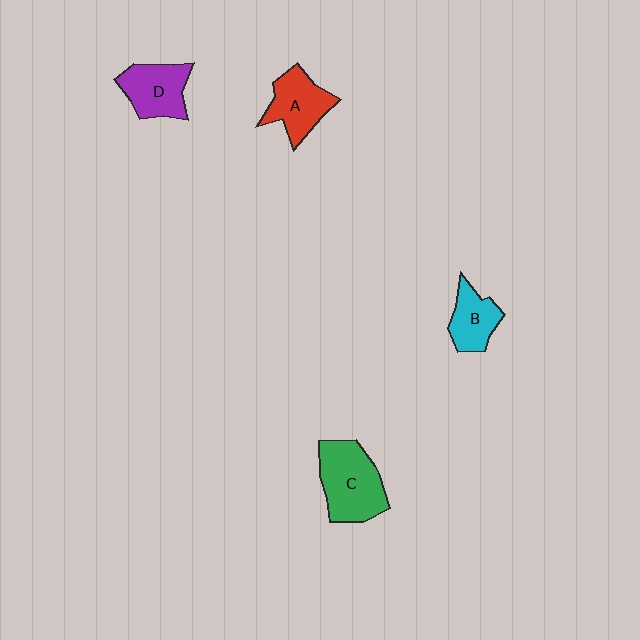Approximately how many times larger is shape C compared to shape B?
Approximately 1.7 times.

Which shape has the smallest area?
Shape B (cyan).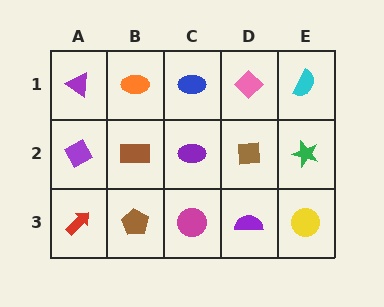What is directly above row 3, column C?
A purple ellipse.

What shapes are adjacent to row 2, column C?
A blue ellipse (row 1, column C), a magenta circle (row 3, column C), a brown rectangle (row 2, column B), a brown square (row 2, column D).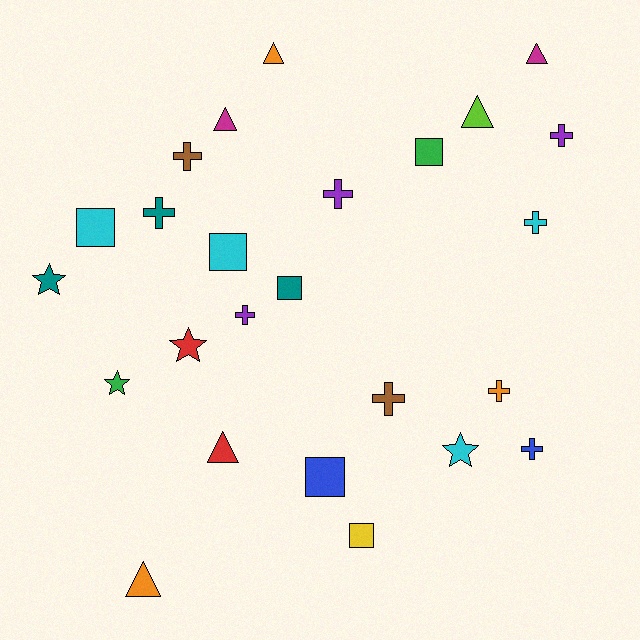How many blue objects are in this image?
There are 2 blue objects.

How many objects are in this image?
There are 25 objects.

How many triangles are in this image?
There are 6 triangles.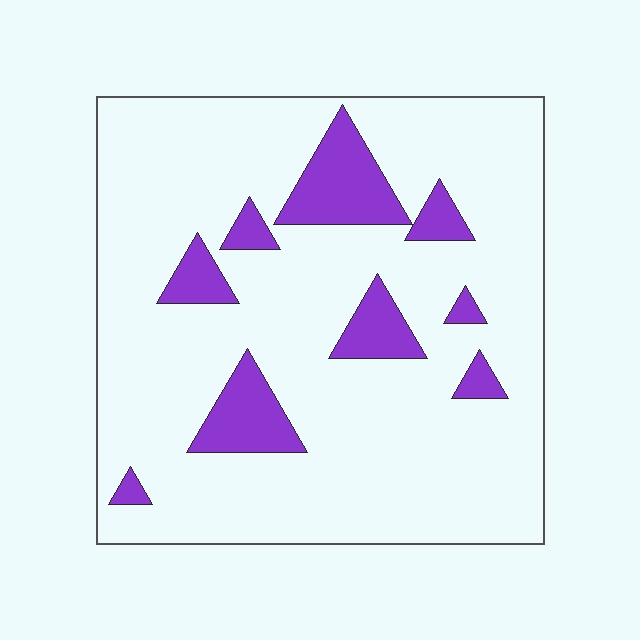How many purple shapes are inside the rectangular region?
9.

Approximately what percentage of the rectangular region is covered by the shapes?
Approximately 15%.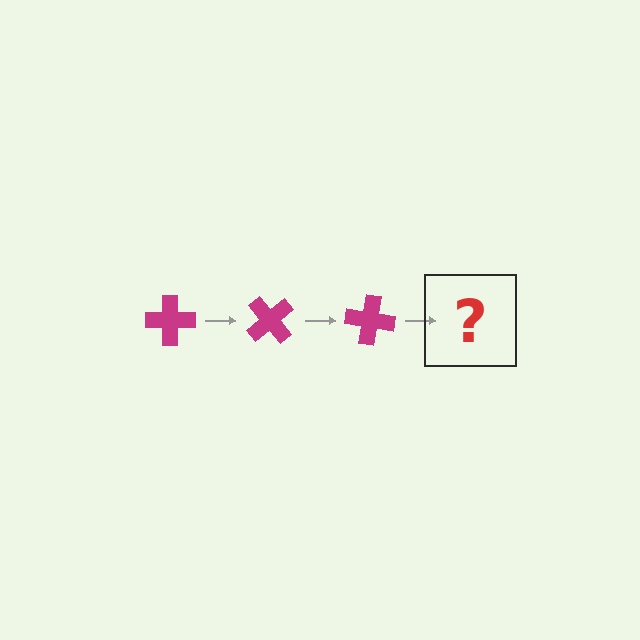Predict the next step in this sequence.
The next step is a magenta cross rotated 150 degrees.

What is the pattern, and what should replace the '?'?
The pattern is that the cross rotates 50 degrees each step. The '?' should be a magenta cross rotated 150 degrees.